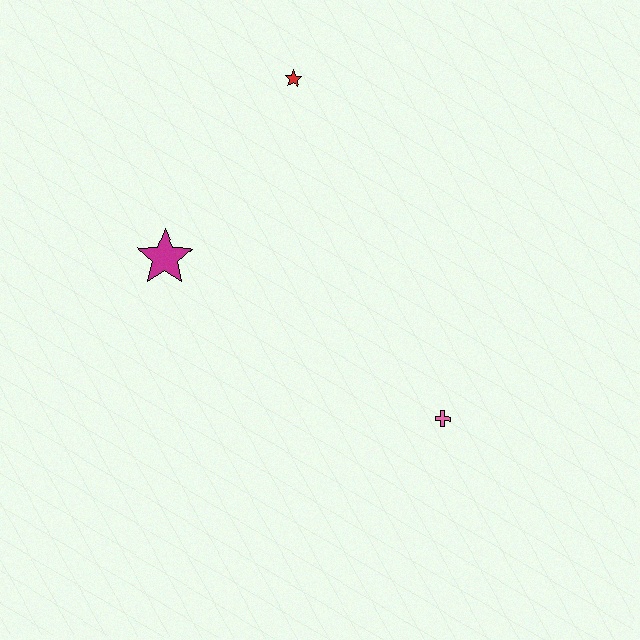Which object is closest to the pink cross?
The magenta star is closest to the pink cross.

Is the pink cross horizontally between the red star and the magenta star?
No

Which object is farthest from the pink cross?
The red star is farthest from the pink cross.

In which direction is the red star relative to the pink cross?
The red star is above the pink cross.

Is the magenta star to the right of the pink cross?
No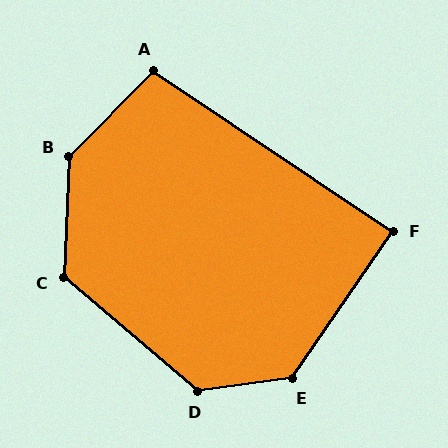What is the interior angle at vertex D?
Approximately 132 degrees (obtuse).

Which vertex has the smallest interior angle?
F, at approximately 90 degrees.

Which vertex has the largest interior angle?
B, at approximately 138 degrees.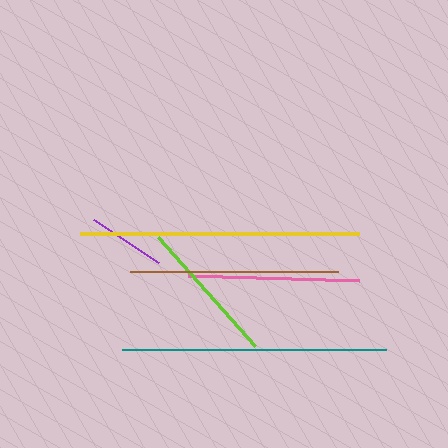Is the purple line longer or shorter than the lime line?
The lime line is longer than the purple line.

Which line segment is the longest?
The yellow line is the longest at approximately 279 pixels.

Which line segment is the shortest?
The purple line is the shortest at approximately 78 pixels.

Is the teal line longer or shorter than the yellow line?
The yellow line is longer than the teal line.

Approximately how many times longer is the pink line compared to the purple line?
The pink line is approximately 2.2 times the length of the purple line.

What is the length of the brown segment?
The brown segment is approximately 208 pixels long.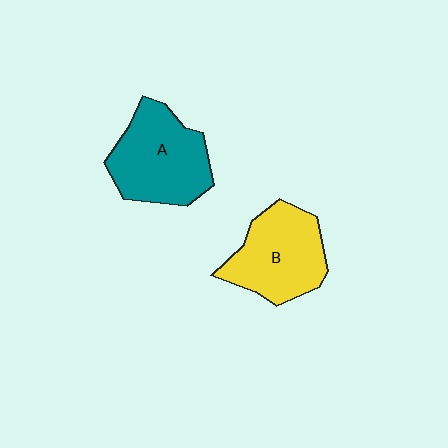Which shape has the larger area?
Shape A (teal).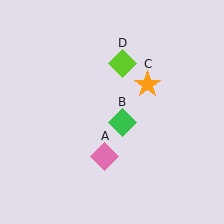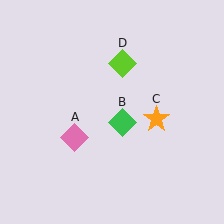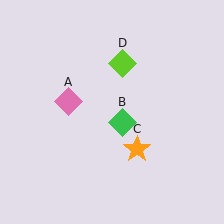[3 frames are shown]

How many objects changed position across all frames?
2 objects changed position: pink diamond (object A), orange star (object C).